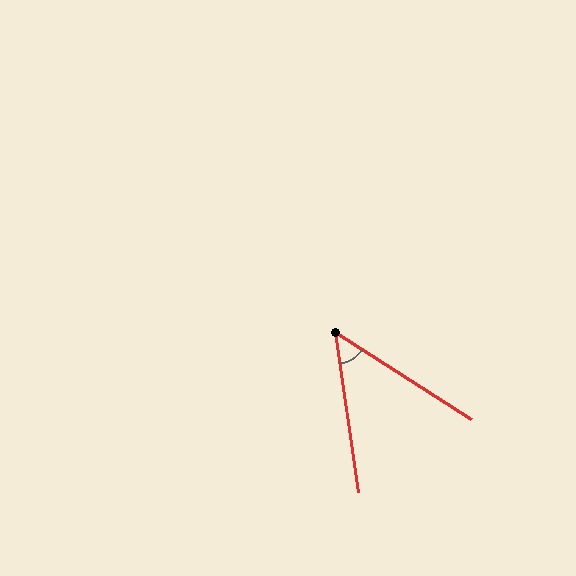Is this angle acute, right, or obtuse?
It is acute.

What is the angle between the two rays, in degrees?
Approximately 50 degrees.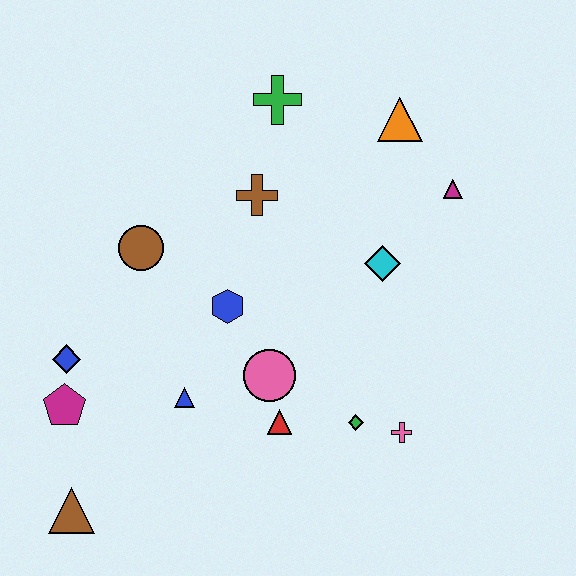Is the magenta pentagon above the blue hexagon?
No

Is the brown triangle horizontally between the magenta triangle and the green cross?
No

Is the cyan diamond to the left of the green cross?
No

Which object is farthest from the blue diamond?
The magenta triangle is farthest from the blue diamond.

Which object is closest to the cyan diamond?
The magenta triangle is closest to the cyan diamond.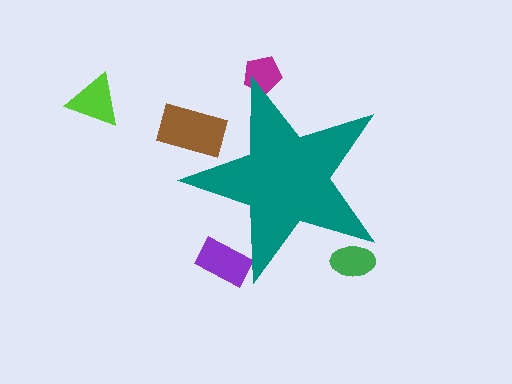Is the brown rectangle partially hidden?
Yes, the brown rectangle is partially hidden behind the teal star.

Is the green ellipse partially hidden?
Yes, the green ellipse is partially hidden behind the teal star.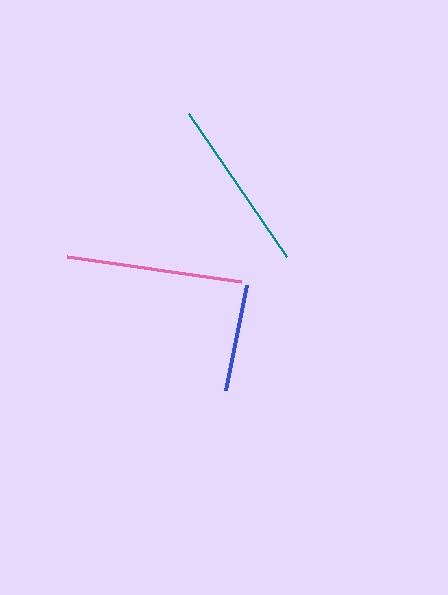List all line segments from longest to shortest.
From longest to shortest: pink, teal, blue.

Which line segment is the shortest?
The blue line is the shortest at approximately 107 pixels.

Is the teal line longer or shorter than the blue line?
The teal line is longer than the blue line.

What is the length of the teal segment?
The teal segment is approximately 174 pixels long.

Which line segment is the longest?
The pink line is the longest at approximately 176 pixels.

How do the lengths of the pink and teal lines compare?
The pink and teal lines are approximately the same length.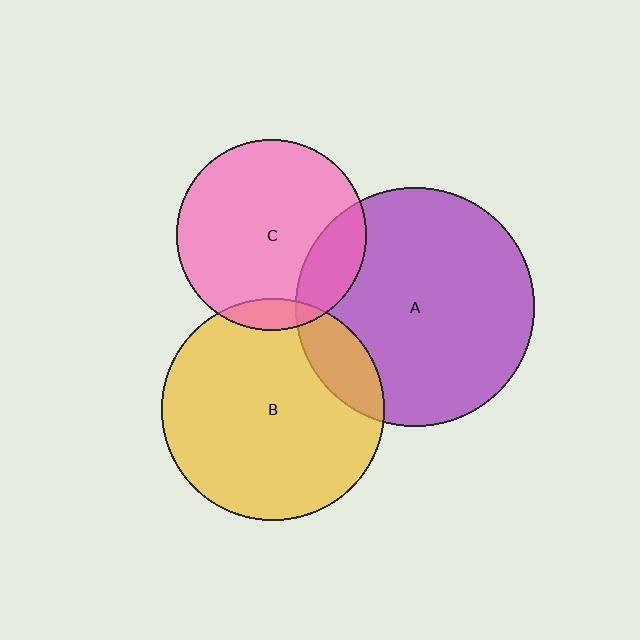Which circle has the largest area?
Circle A (purple).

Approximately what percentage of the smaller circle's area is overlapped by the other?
Approximately 20%.